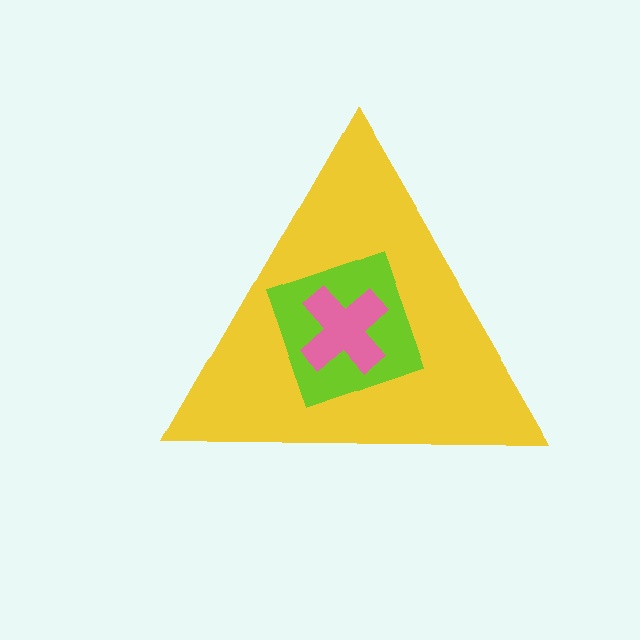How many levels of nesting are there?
3.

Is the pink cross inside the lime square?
Yes.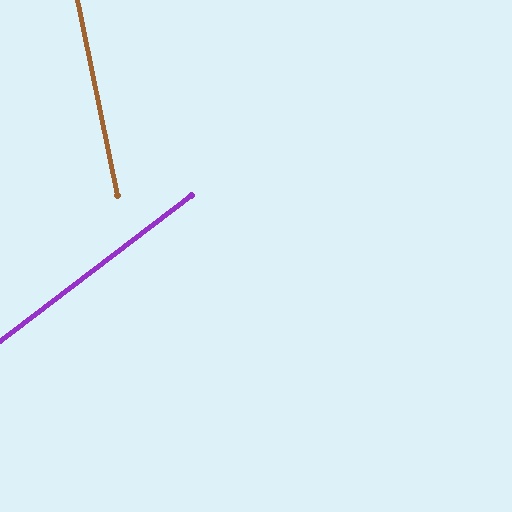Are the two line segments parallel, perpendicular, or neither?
Neither parallel nor perpendicular — they differ by about 65°.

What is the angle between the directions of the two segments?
Approximately 65 degrees.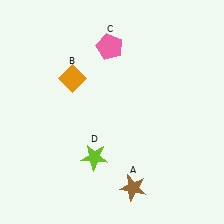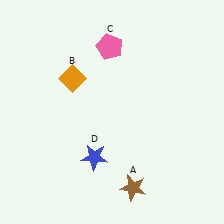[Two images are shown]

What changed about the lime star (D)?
In Image 1, D is lime. In Image 2, it changed to blue.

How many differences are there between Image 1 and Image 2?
There is 1 difference between the two images.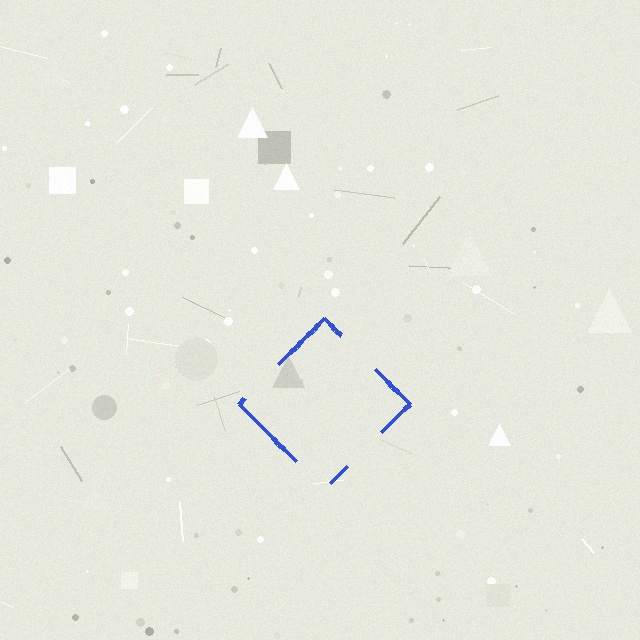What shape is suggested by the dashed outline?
The dashed outline suggests a diamond.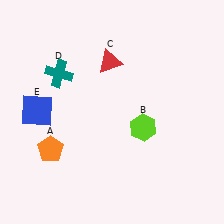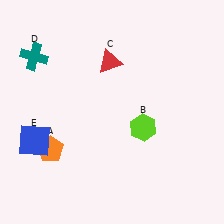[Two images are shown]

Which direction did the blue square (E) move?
The blue square (E) moved down.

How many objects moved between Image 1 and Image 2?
2 objects moved between the two images.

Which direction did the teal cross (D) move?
The teal cross (D) moved left.